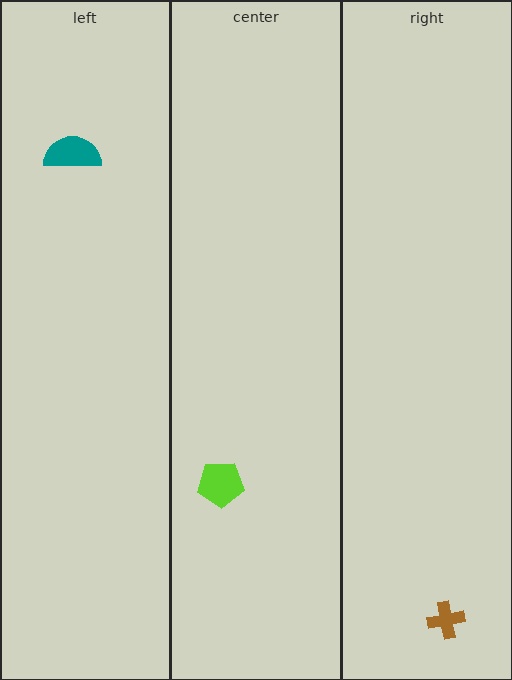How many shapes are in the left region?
1.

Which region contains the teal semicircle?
The left region.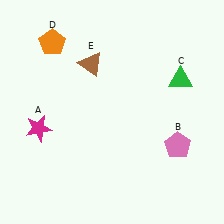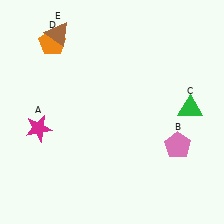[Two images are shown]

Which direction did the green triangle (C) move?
The green triangle (C) moved down.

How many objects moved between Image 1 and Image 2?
2 objects moved between the two images.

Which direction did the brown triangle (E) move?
The brown triangle (E) moved left.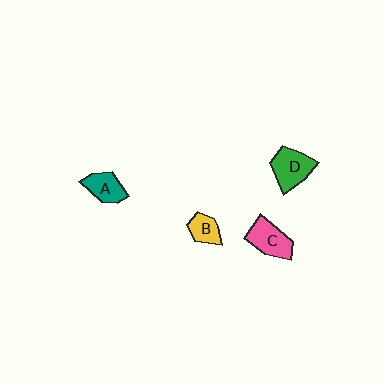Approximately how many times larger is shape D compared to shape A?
Approximately 1.4 times.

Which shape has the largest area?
Shape D (green).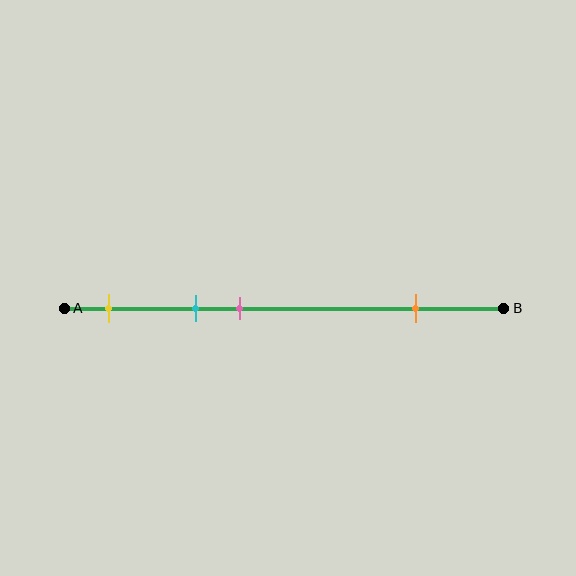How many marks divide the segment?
There are 4 marks dividing the segment.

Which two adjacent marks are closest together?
The cyan and pink marks are the closest adjacent pair.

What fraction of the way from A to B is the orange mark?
The orange mark is approximately 80% (0.8) of the way from A to B.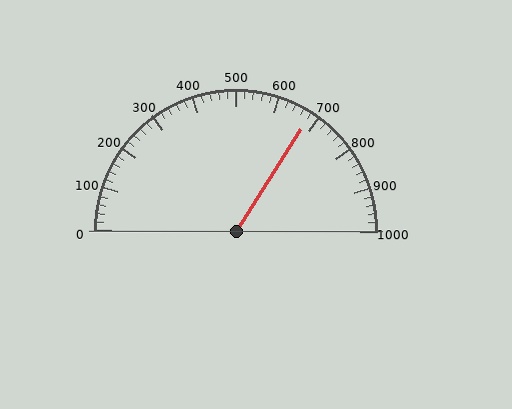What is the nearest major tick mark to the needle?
The nearest major tick mark is 700.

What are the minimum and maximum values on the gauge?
The gauge ranges from 0 to 1000.